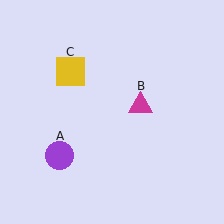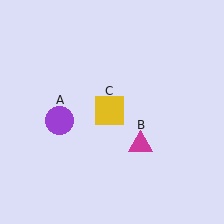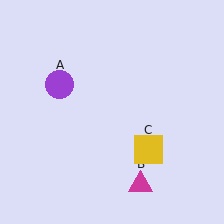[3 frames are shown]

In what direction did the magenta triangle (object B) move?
The magenta triangle (object B) moved down.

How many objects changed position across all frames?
3 objects changed position: purple circle (object A), magenta triangle (object B), yellow square (object C).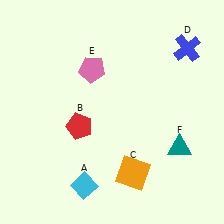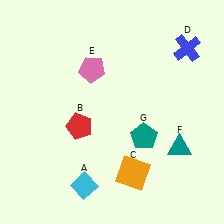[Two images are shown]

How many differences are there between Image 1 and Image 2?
There is 1 difference between the two images.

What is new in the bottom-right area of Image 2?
A teal pentagon (G) was added in the bottom-right area of Image 2.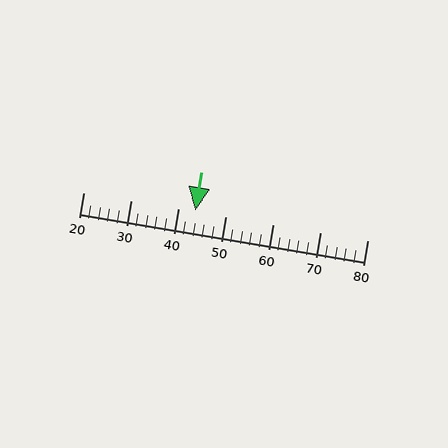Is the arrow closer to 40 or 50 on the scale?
The arrow is closer to 40.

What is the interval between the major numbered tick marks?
The major tick marks are spaced 10 units apart.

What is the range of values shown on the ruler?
The ruler shows values from 20 to 80.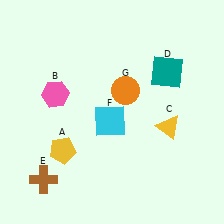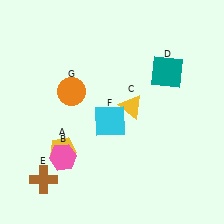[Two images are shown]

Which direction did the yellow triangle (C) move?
The yellow triangle (C) moved left.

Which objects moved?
The objects that moved are: the pink hexagon (B), the yellow triangle (C), the orange circle (G).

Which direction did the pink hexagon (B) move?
The pink hexagon (B) moved down.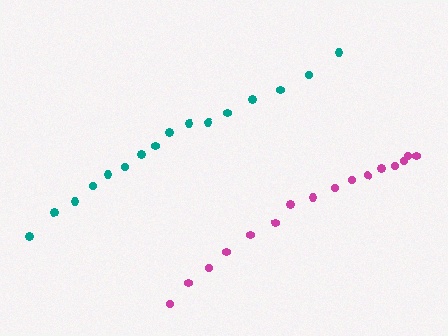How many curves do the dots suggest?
There are 2 distinct paths.